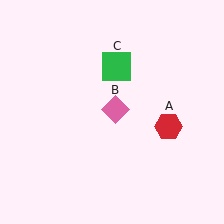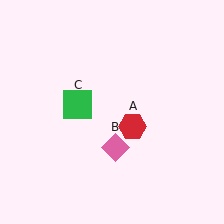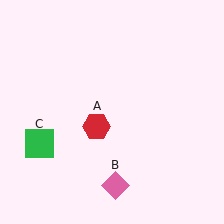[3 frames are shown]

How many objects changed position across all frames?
3 objects changed position: red hexagon (object A), pink diamond (object B), green square (object C).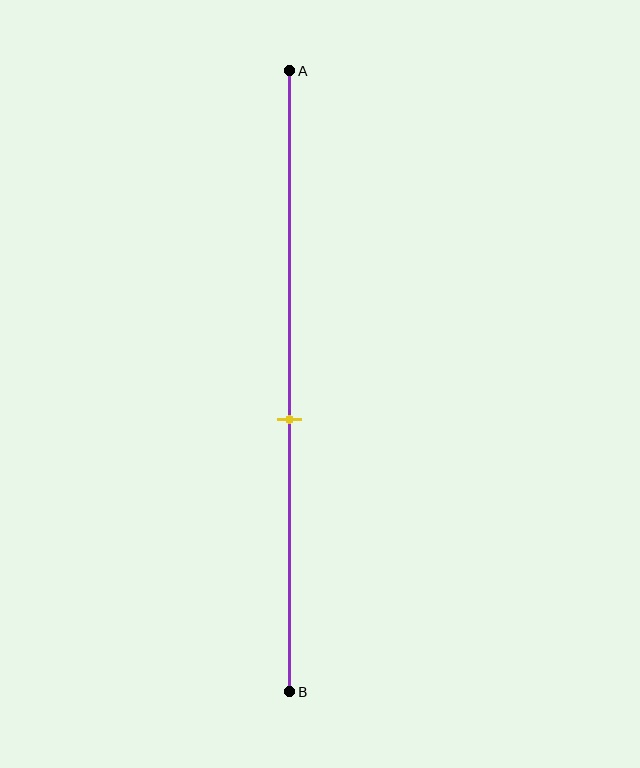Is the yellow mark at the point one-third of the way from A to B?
No, the mark is at about 55% from A, not at the 33% one-third point.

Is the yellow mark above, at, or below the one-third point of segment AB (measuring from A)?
The yellow mark is below the one-third point of segment AB.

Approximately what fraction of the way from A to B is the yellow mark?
The yellow mark is approximately 55% of the way from A to B.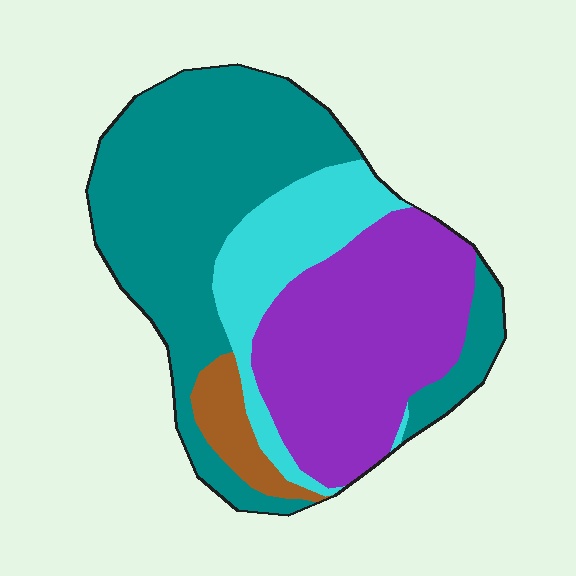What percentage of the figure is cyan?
Cyan takes up about one sixth (1/6) of the figure.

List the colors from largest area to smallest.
From largest to smallest: teal, purple, cyan, brown.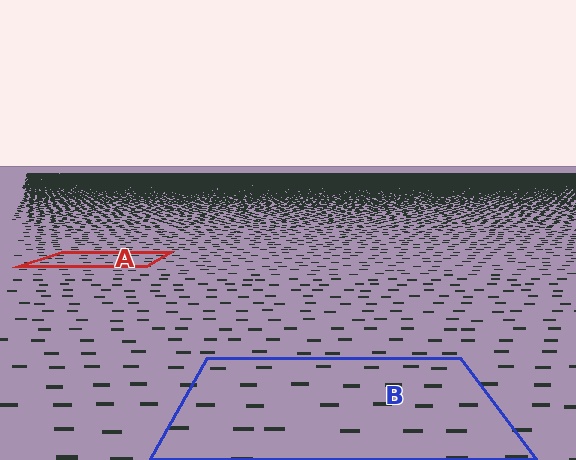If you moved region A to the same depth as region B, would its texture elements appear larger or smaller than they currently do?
They would appear larger. At a closer depth, the same texture elements are projected at a bigger on-screen size.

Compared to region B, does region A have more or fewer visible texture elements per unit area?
Region A has more texture elements per unit area — they are packed more densely because it is farther away.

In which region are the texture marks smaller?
The texture marks are smaller in region A, because it is farther away.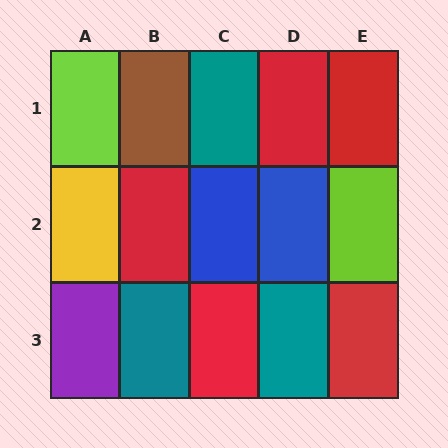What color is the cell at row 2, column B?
Red.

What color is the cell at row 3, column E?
Red.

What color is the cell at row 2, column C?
Blue.